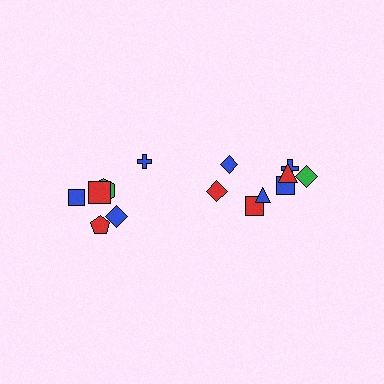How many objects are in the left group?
There are 6 objects.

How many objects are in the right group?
There are 8 objects.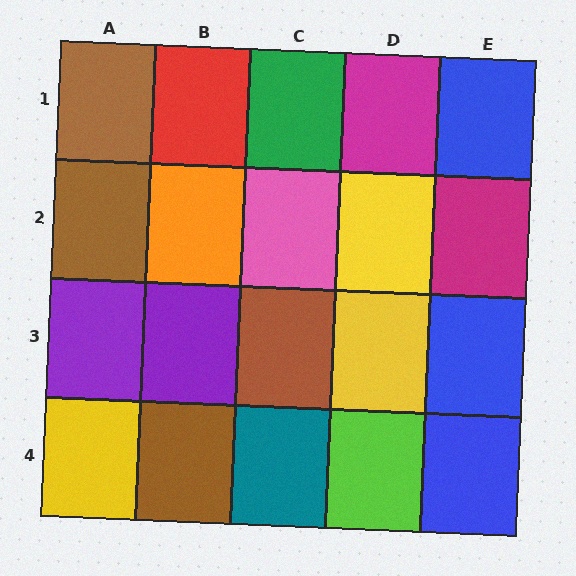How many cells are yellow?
3 cells are yellow.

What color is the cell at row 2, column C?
Pink.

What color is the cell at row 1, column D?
Magenta.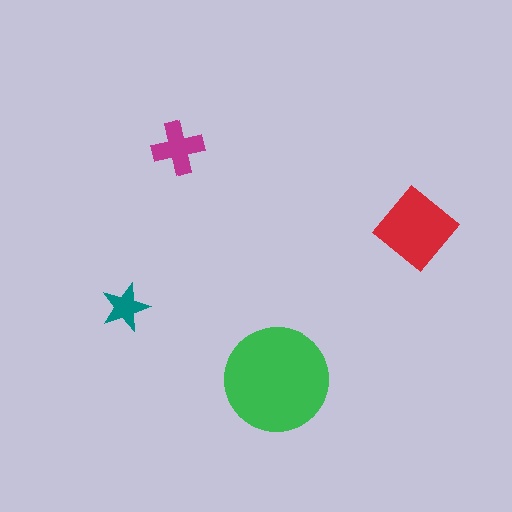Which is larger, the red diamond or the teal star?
The red diamond.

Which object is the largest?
The green circle.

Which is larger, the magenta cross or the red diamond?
The red diamond.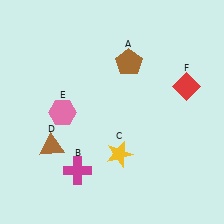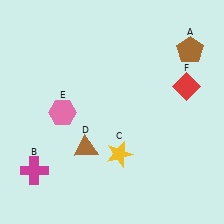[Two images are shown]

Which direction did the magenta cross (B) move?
The magenta cross (B) moved left.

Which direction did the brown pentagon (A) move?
The brown pentagon (A) moved right.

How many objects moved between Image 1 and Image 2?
3 objects moved between the two images.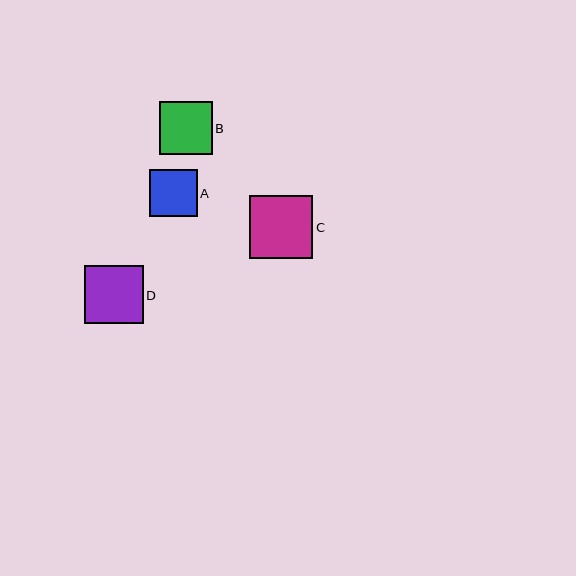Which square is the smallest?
Square A is the smallest with a size of approximately 47 pixels.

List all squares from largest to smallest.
From largest to smallest: C, D, B, A.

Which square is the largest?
Square C is the largest with a size of approximately 63 pixels.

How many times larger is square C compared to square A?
Square C is approximately 1.3 times the size of square A.